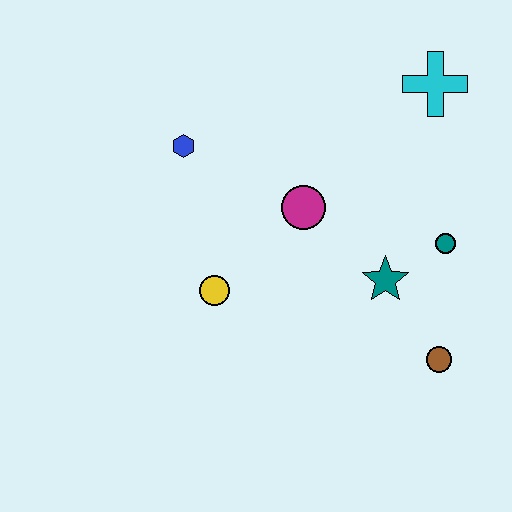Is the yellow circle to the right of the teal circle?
No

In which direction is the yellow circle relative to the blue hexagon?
The yellow circle is below the blue hexagon.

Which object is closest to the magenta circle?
The teal star is closest to the magenta circle.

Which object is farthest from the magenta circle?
The brown circle is farthest from the magenta circle.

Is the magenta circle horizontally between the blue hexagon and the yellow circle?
No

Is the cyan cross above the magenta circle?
Yes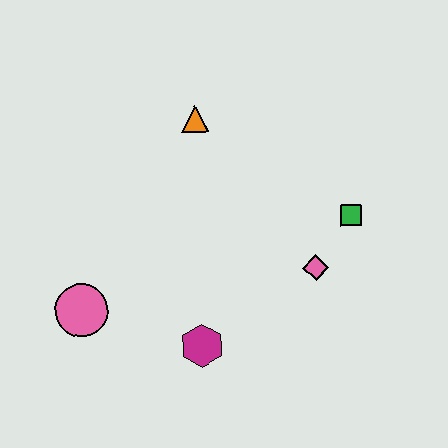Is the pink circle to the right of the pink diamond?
No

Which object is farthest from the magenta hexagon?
The orange triangle is farthest from the magenta hexagon.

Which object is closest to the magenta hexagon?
The pink circle is closest to the magenta hexagon.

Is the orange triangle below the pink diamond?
No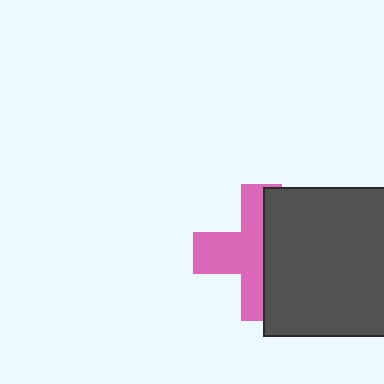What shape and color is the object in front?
The object in front is a dark gray square.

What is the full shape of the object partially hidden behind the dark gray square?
The partially hidden object is a pink cross.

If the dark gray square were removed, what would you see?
You would see the complete pink cross.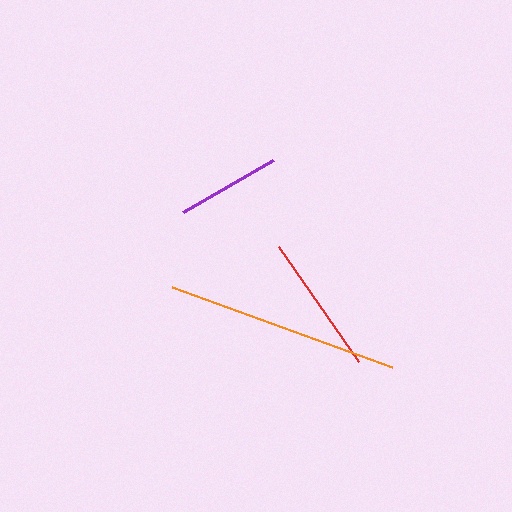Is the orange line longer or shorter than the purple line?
The orange line is longer than the purple line.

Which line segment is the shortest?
The purple line is the shortest at approximately 104 pixels.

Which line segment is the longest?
The orange line is the longest at approximately 234 pixels.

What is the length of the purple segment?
The purple segment is approximately 104 pixels long.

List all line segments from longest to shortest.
From longest to shortest: orange, red, purple.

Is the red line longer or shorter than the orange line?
The orange line is longer than the red line.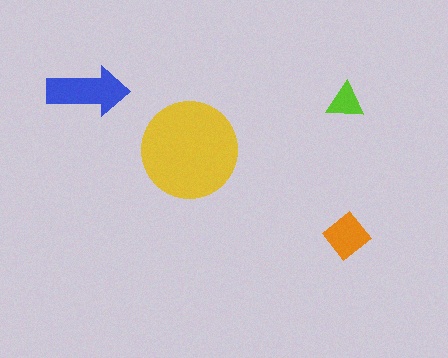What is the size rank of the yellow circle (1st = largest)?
1st.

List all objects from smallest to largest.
The lime triangle, the orange diamond, the blue arrow, the yellow circle.